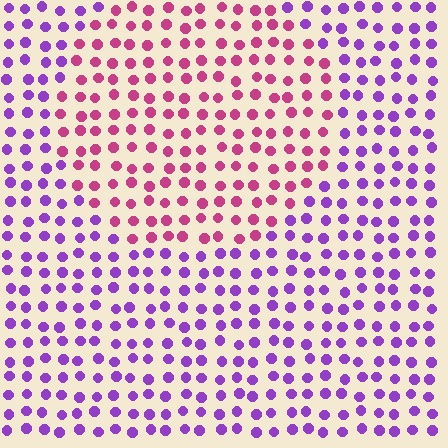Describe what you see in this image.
The image is filled with small purple elements in a uniform arrangement. A circle-shaped region is visible where the elements are tinted to a slightly different hue, forming a subtle color boundary.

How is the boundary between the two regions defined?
The boundary is defined purely by a slight shift in hue (about 50 degrees). Spacing, size, and orientation are identical on both sides.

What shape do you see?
I see a circle.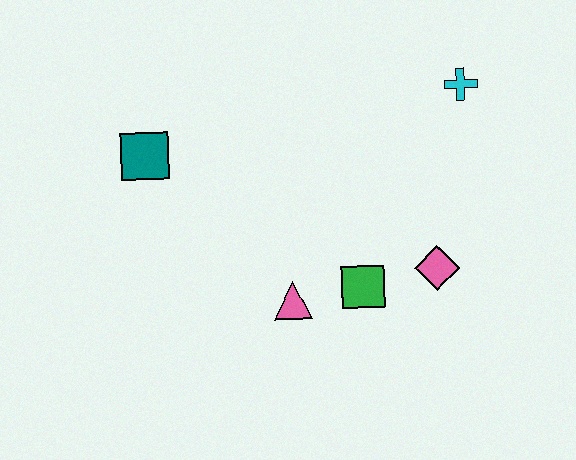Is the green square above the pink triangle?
Yes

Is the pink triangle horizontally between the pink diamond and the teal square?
Yes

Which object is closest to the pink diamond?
The green square is closest to the pink diamond.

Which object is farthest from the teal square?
The cyan cross is farthest from the teal square.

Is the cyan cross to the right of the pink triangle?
Yes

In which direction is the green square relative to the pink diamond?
The green square is to the left of the pink diamond.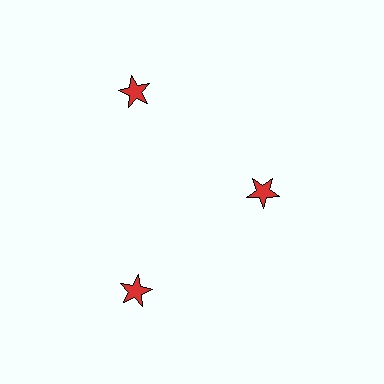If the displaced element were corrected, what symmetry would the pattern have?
It would have 3-fold rotational symmetry — the pattern would map onto itself every 120 degrees.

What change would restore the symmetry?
The symmetry would be restored by moving it outward, back onto the ring so that all 3 stars sit at equal angles and equal distance from the center.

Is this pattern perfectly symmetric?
No. The 3 red stars are arranged in a ring, but one element near the 3 o'clock position is pulled inward toward the center, breaking the 3-fold rotational symmetry.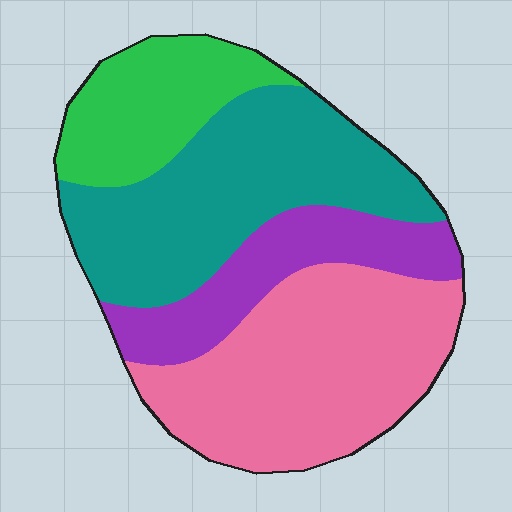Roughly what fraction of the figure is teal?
Teal covers 32% of the figure.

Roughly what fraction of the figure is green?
Green takes up about one sixth (1/6) of the figure.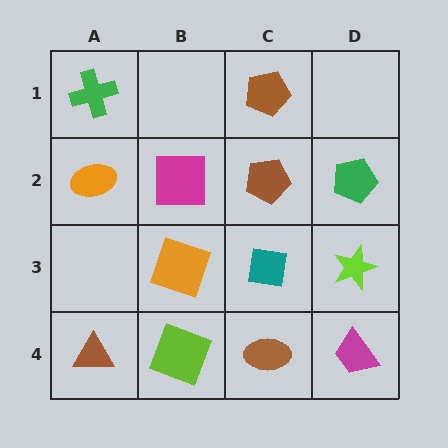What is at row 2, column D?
A green pentagon.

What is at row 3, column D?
A lime star.